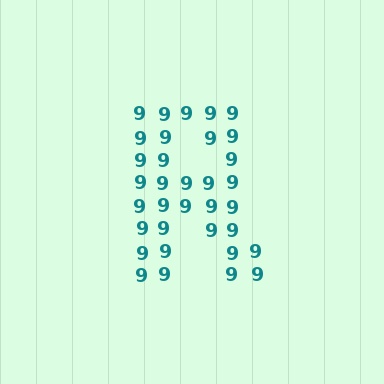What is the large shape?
The large shape is the letter R.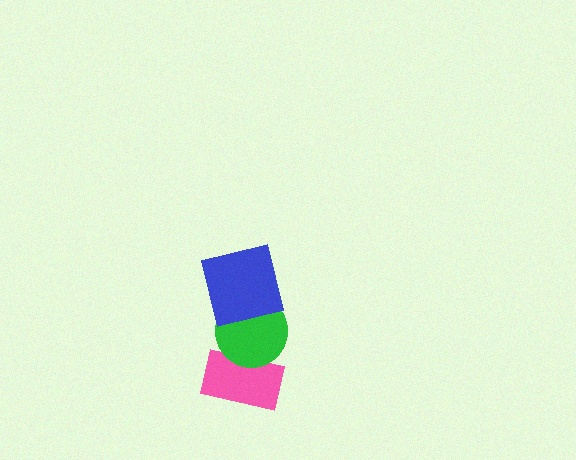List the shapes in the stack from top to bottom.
From top to bottom: the blue square, the green circle, the pink rectangle.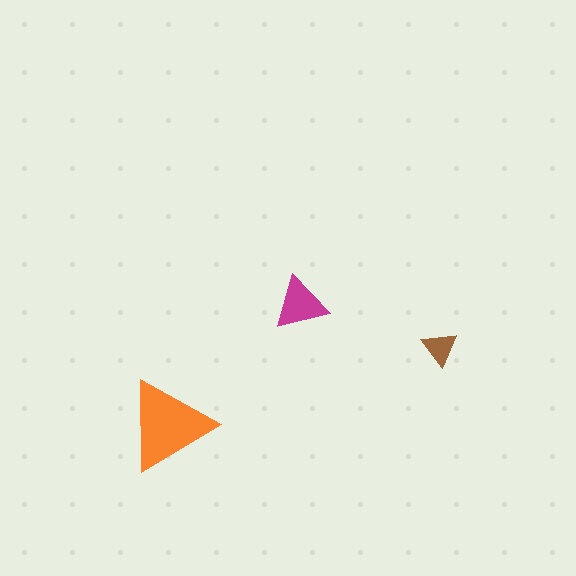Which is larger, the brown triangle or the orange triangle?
The orange one.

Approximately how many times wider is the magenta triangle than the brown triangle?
About 1.5 times wider.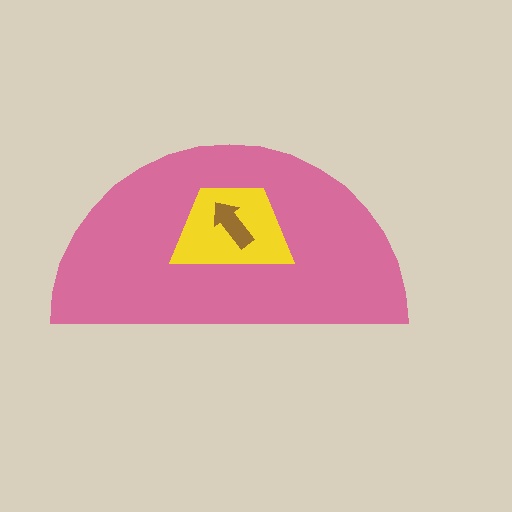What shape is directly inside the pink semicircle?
The yellow trapezoid.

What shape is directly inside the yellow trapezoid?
The brown arrow.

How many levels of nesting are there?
3.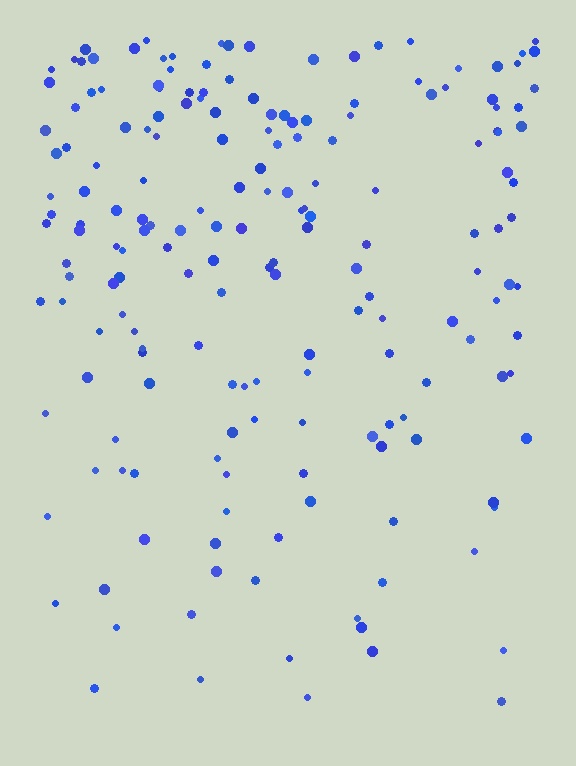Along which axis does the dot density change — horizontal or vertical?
Vertical.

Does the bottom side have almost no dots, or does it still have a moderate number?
Still a moderate number, just noticeably fewer than the top.